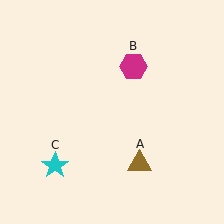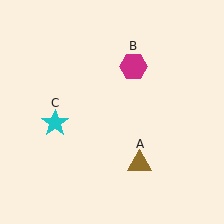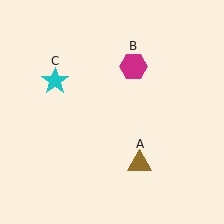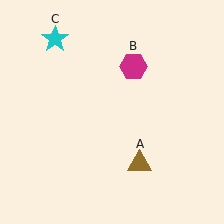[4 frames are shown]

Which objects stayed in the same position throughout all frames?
Brown triangle (object A) and magenta hexagon (object B) remained stationary.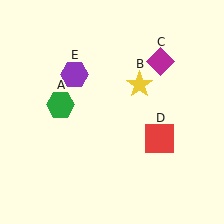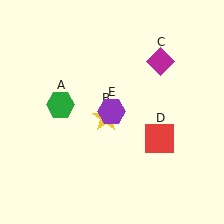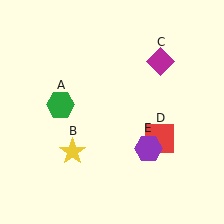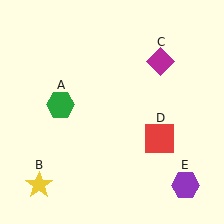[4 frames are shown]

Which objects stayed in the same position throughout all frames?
Green hexagon (object A) and magenta diamond (object C) and red square (object D) remained stationary.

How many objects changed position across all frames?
2 objects changed position: yellow star (object B), purple hexagon (object E).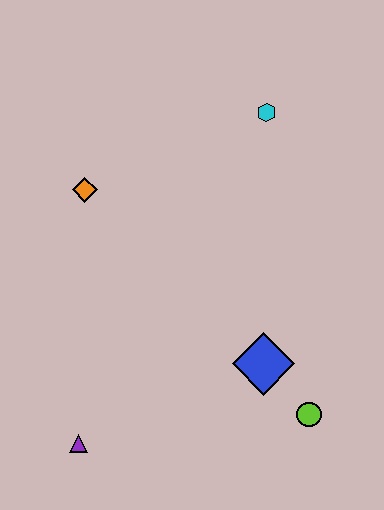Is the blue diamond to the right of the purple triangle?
Yes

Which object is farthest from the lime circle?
The orange diamond is farthest from the lime circle.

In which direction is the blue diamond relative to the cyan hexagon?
The blue diamond is below the cyan hexagon.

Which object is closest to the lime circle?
The blue diamond is closest to the lime circle.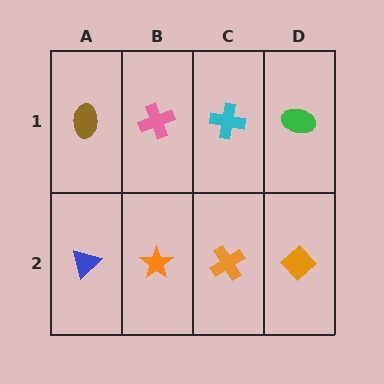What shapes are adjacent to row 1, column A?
A blue triangle (row 2, column A), a pink cross (row 1, column B).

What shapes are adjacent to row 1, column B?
An orange star (row 2, column B), a brown ellipse (row 1, column A), a cyan cross (row 1, column C).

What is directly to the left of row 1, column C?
A pink cross.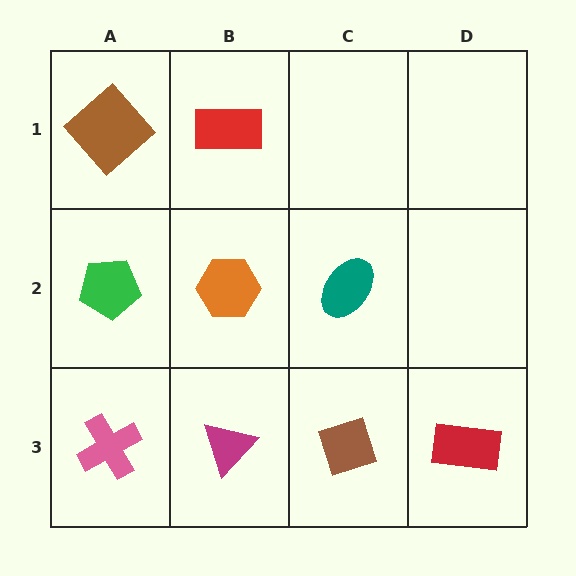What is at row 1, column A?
A brown diamond.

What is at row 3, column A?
A pink cross.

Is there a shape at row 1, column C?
No, that cell is empty.